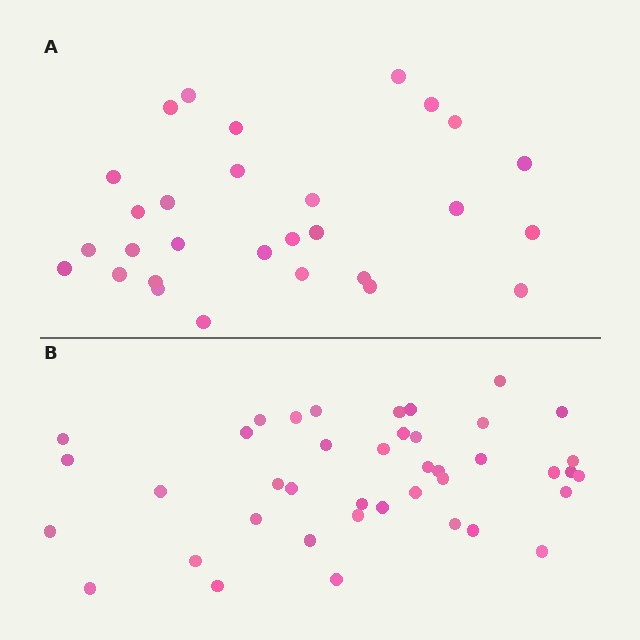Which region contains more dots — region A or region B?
Region B (the bottom region) has more dots.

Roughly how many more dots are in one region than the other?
Region B has roughly 12 or so more dots than region A.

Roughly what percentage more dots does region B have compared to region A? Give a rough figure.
About 40% more.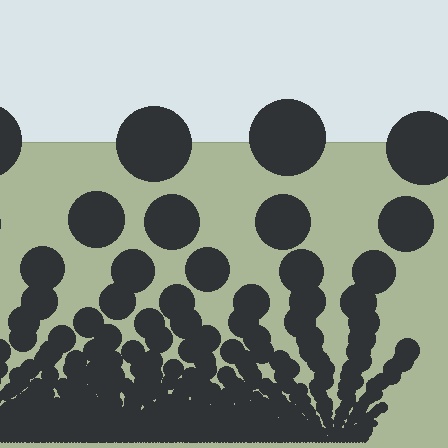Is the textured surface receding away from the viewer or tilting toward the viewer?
The surface appears to tilt toward the viewer. Texture elements get larger and sparser toward the top.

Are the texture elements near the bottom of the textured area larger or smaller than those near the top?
Smaller. The gradient is inverted — elements near the bottom are smaller and denser.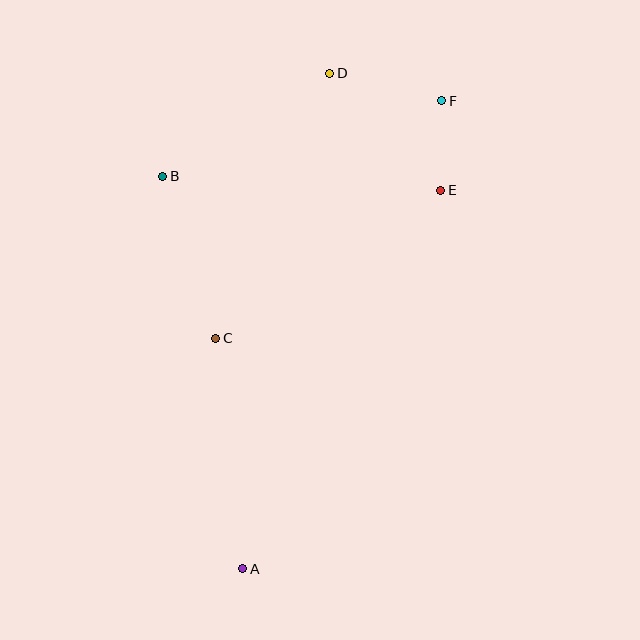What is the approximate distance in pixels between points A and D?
The distance between A and D is approximately 503 pixels.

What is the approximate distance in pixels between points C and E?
The distance between C and E is approximately 270 pixels.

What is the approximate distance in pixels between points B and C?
The distance between B and C is approximately 171 pixels.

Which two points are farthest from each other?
Points A and F are farthest from each other.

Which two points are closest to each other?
Points E and F are closest to each other.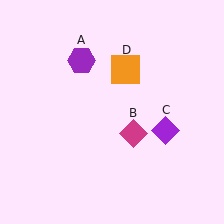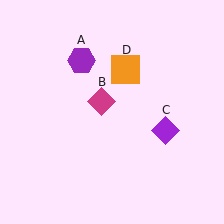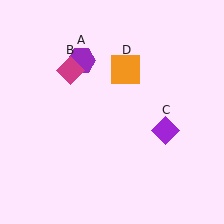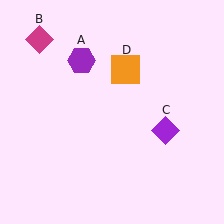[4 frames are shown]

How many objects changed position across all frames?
1 object changed position: magenta diamond (object B).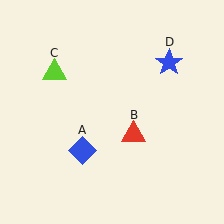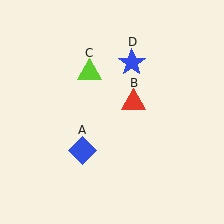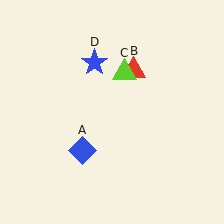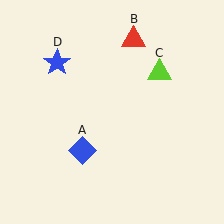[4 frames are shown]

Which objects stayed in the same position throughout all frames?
Blue diamond (object A) remained stationary.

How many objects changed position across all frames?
3 objects changed position: red triangle (object B), lime triangle (object C), blue star (object D).